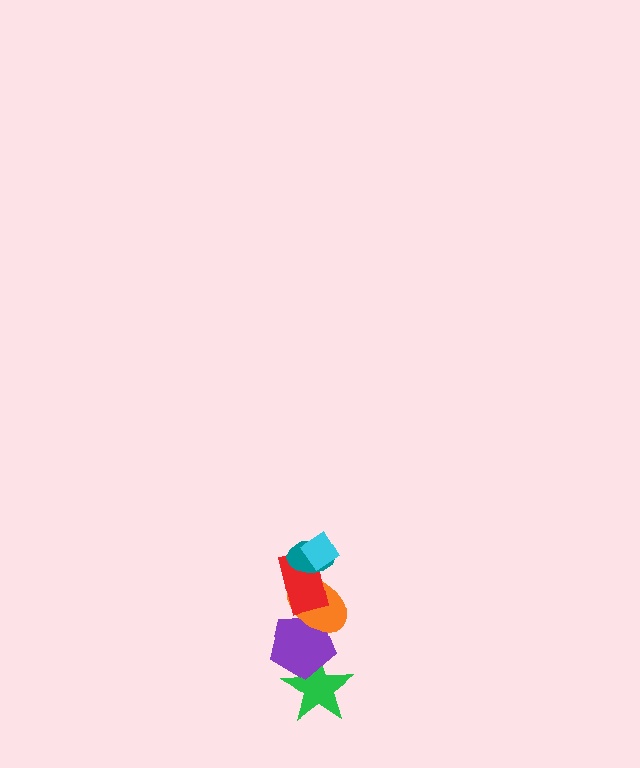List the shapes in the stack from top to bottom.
From top to bottom: the cyan diamond, the teal ellipse, the red rectangle, the orange ellipse, the purple pentagon, the green star.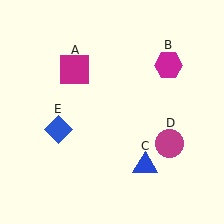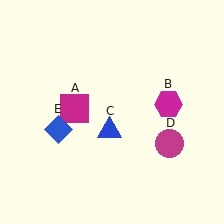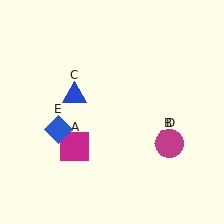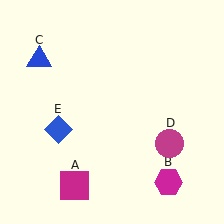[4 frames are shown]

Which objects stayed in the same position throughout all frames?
Magenta circle (object D) and blue diamond (object E) remained stationary.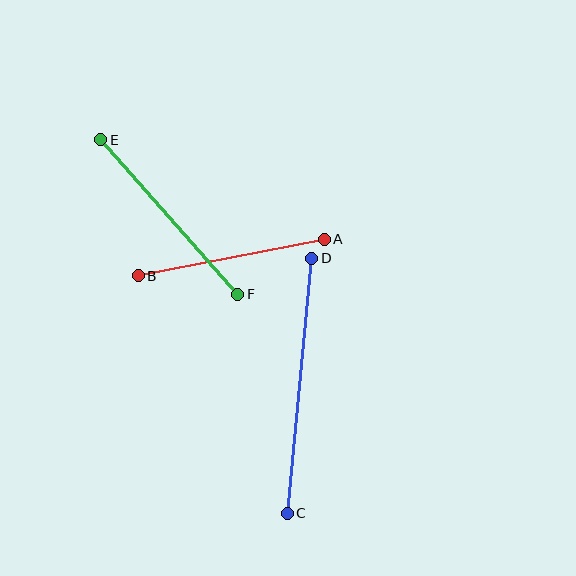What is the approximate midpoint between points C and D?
The midpoint is at approximately (299, 386) pixels.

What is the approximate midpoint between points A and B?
The midpoint is at approximately (231, 257) pixels.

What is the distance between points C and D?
The distance is approximately 256 pixels.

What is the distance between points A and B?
The distance is approximately 190 pixels.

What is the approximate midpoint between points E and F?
The midpoint is at approximately (169, 217) pixels.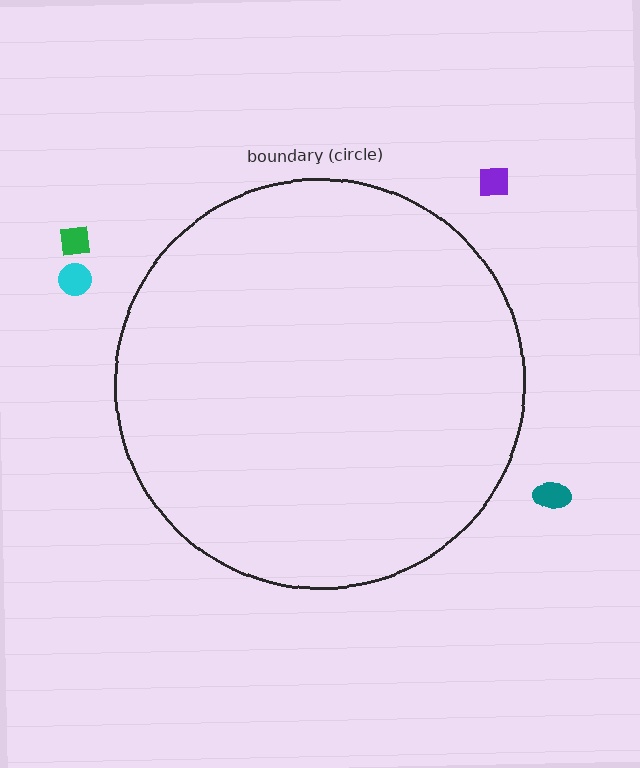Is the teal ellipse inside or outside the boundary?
Outside.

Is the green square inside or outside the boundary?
Outside.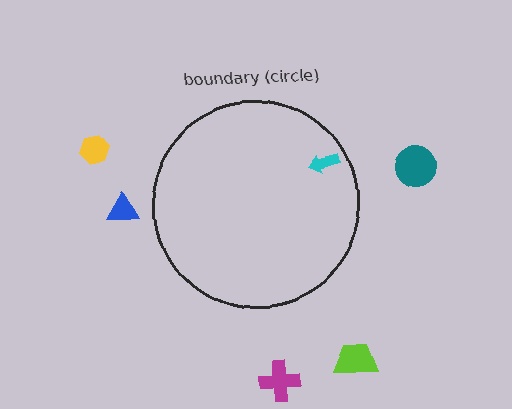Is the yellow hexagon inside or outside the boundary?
Outside.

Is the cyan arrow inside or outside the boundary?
Inside.